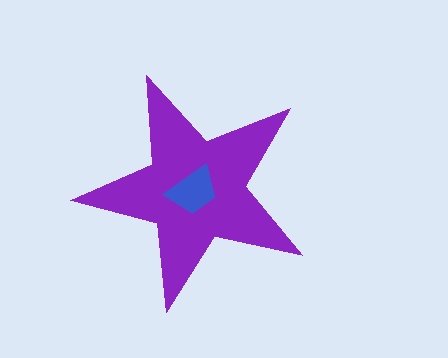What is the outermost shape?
The purple star.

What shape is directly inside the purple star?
The blue trapezoid.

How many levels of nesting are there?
2.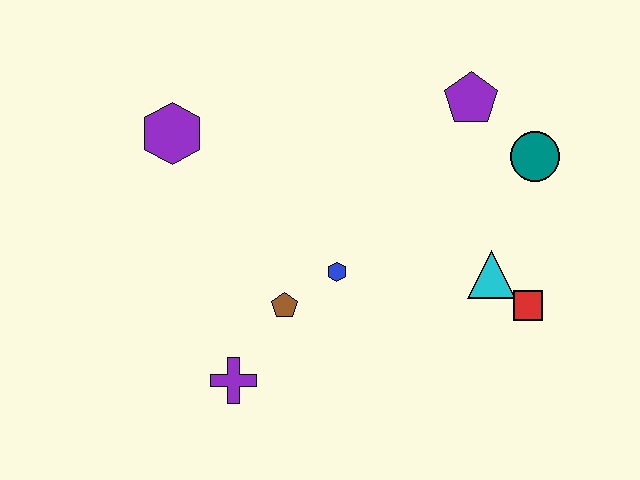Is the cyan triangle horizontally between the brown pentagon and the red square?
Yes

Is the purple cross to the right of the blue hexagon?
No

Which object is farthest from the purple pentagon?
The purple cross is farthest from the purple pentagon.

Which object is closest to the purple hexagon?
The brown pentagon is closest to the purple hexagon.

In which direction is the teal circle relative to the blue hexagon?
The teal circle is to the right of the blue hexagon.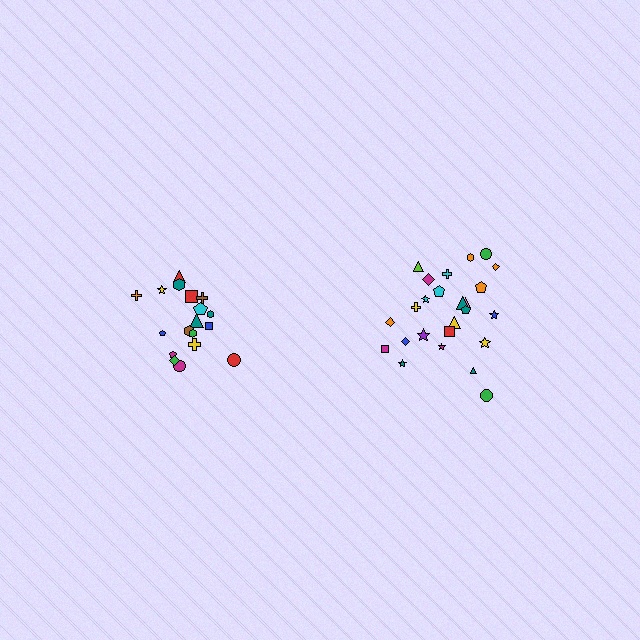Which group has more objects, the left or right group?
The right group.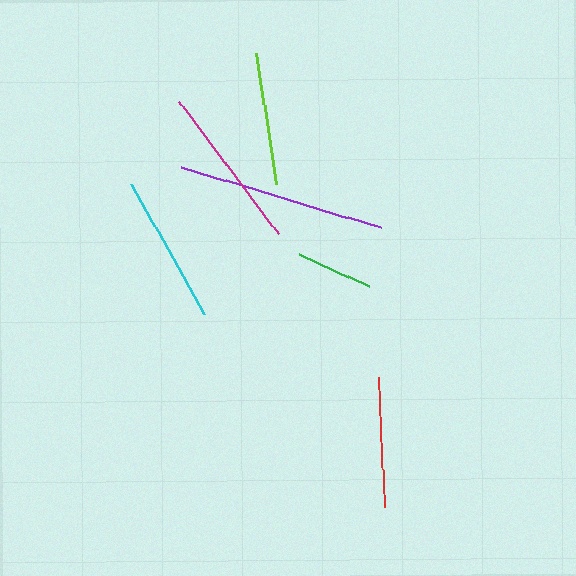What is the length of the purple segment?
The purple segment is approximately 208 pixels long.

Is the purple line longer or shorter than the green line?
The purple line is longer than the green line.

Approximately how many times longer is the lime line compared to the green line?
The lime line is approximately 1.7 times the length of the green line.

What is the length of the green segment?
The green segment is approximately 77 pixels long.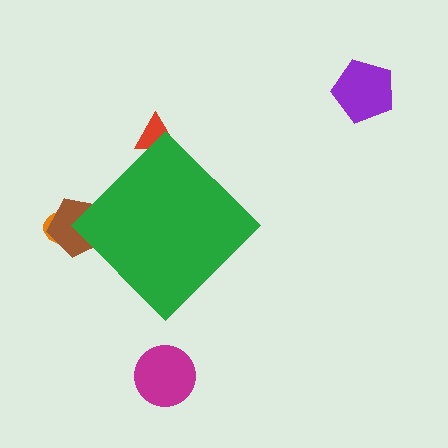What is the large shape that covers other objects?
A green diamond.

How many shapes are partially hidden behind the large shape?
3 shapes are partially hidden.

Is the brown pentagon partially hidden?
Yes, the brown pentagon is partially hidden behind the green diamond.